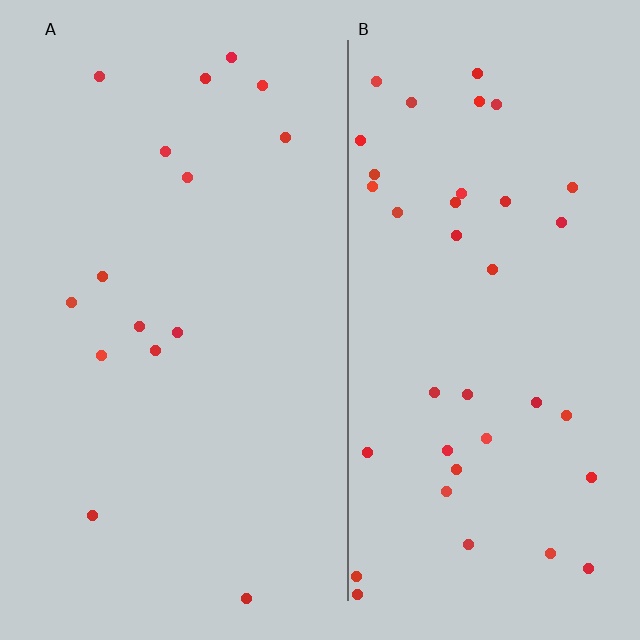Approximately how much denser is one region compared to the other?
Approximately 2.5× — region B over region A.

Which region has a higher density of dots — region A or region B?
B (the right).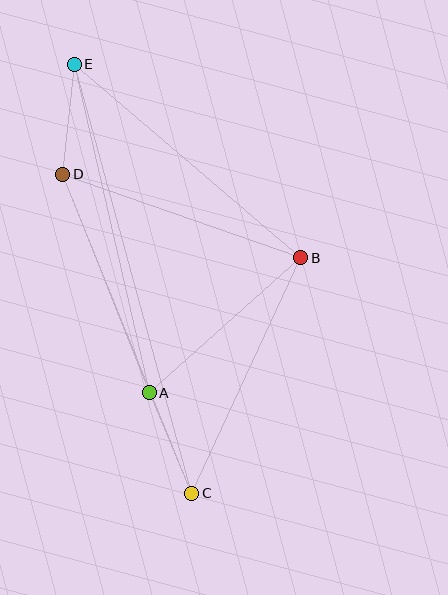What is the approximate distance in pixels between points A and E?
The distance between A and E is approximately 337 pixels.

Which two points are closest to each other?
Points A and C are closest to each other.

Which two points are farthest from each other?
Points C and E are farthest from each other.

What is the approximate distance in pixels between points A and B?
The distance between A and B is approximately 203 pixels.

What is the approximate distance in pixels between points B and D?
The distance between B and D is approximately 253 pixels.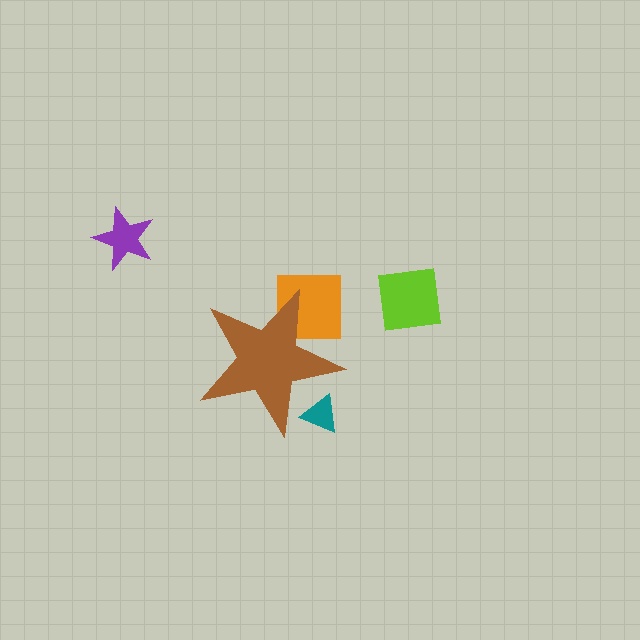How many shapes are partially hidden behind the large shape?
2 shapes are partially hidden.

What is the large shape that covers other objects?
A brown star.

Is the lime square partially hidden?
No, the lime square is fully visible.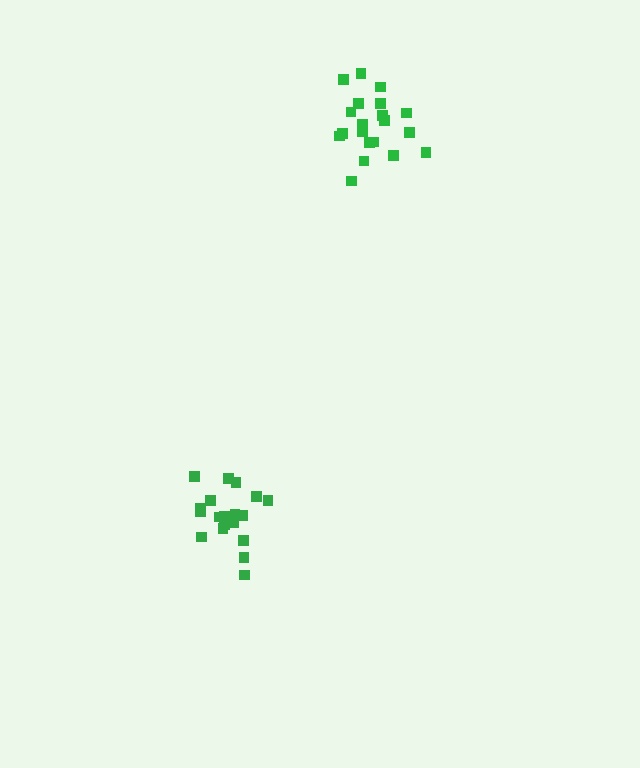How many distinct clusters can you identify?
There are 2 distinct clusters.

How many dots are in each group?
Group 1: 20 dots, Group 2: 19 dots (39 total).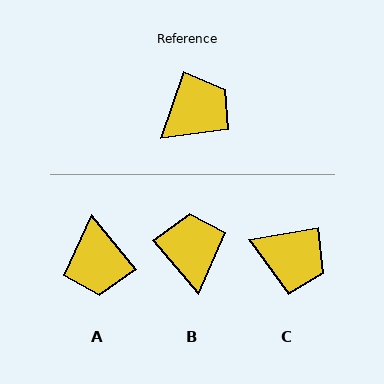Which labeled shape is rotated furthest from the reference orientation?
A, about 122 degrees away.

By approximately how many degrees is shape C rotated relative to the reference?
Approximately 62 degrees clockwise.